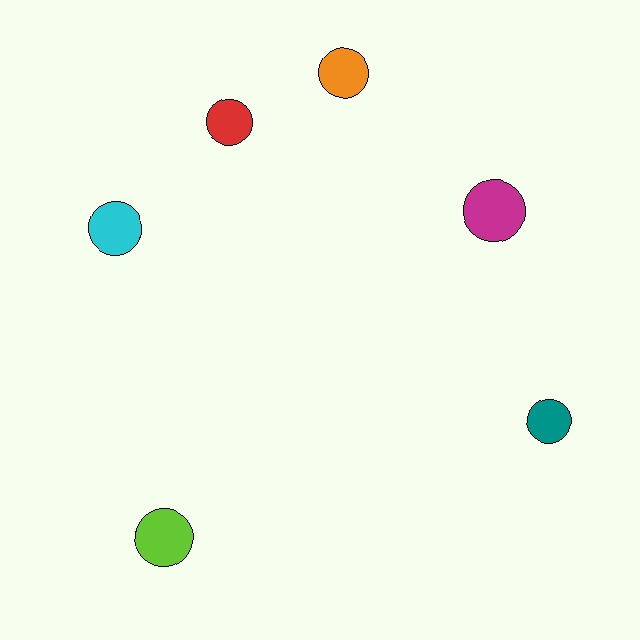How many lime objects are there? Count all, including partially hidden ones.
There is 1 lime object.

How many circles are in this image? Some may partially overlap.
There are 6 circles.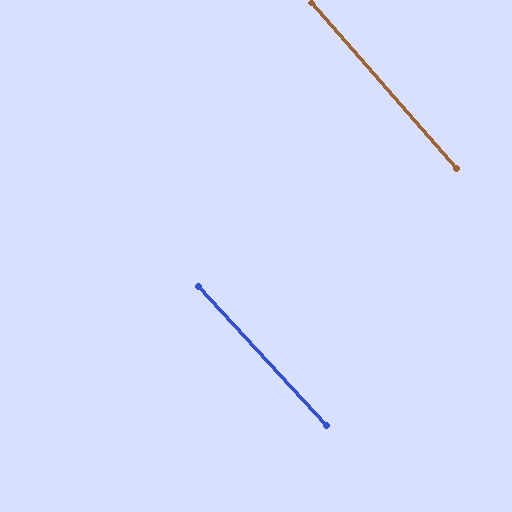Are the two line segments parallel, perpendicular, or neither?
Parallel — their directions differ by only 1.2°.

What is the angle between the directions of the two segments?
Approximately 1 degree.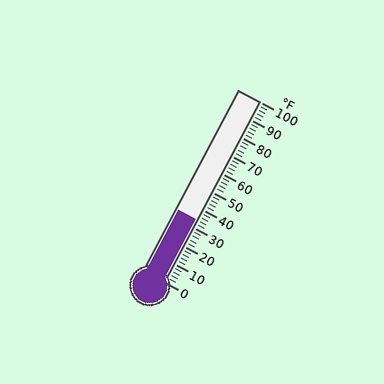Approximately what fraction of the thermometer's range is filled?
The thermometer is filled to approximately 35% of its range.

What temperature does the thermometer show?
The thermometer shows approximately 34°F.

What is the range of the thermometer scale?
The thermometer scale ranges from 0°F to 100°F.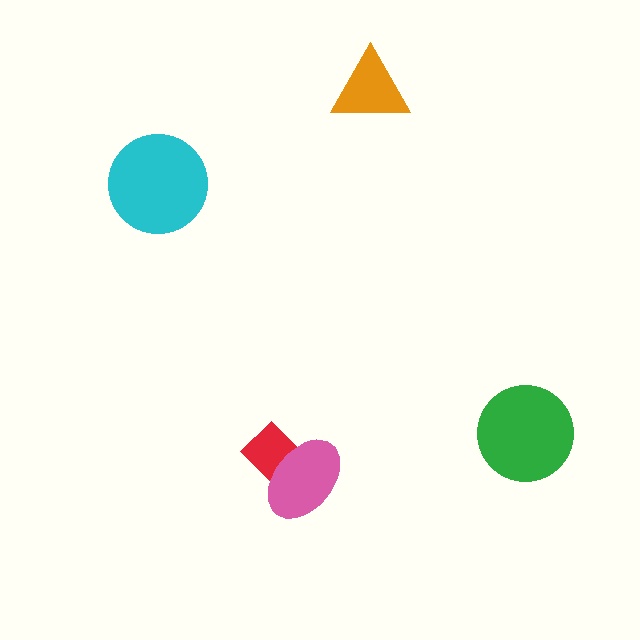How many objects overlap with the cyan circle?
0 objects overlap with the cyan circle.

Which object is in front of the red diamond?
The pink ellipse is in front of the red diamond.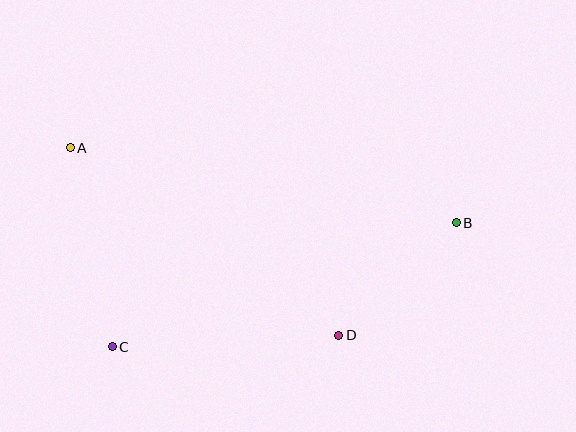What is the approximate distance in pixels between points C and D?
The distance between C and D is approximately 227 pixels.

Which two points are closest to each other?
Points B and D are closest to each other.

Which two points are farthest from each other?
Points A and B are farthest from each other.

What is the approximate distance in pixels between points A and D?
The distance between A and D is approximately 328 pixels.